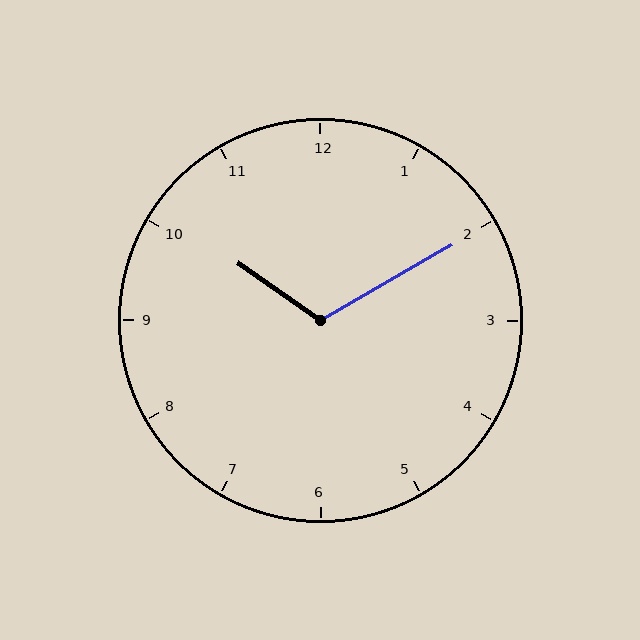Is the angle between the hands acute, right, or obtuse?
It is obtuse.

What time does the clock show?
10:10.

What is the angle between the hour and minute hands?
Approximately 115 degrees.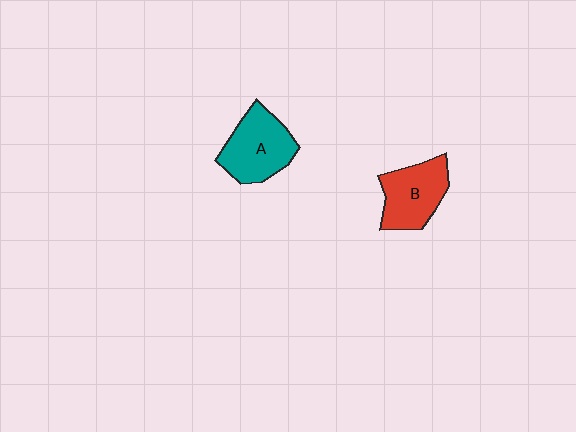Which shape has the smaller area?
Shape B (red).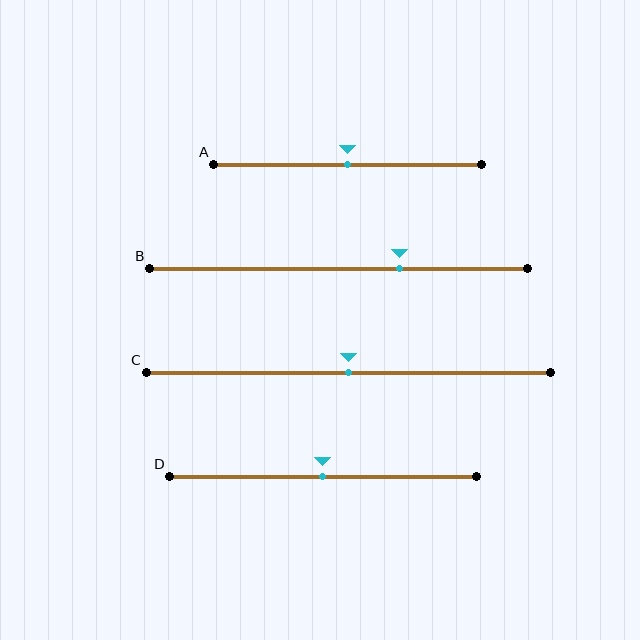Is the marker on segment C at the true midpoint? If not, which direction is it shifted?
Yes, the marker on segment C is at the true midpoint.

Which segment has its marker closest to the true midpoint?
Segment A has its marker closest to the true midpoint.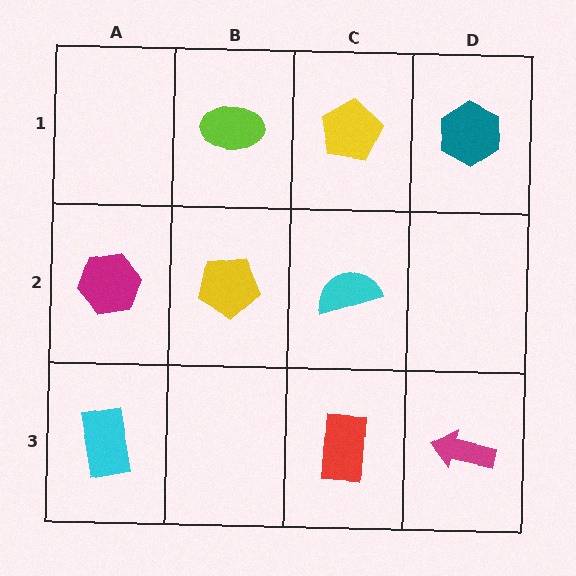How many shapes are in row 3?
3 shapes.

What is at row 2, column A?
A magenta hexagon.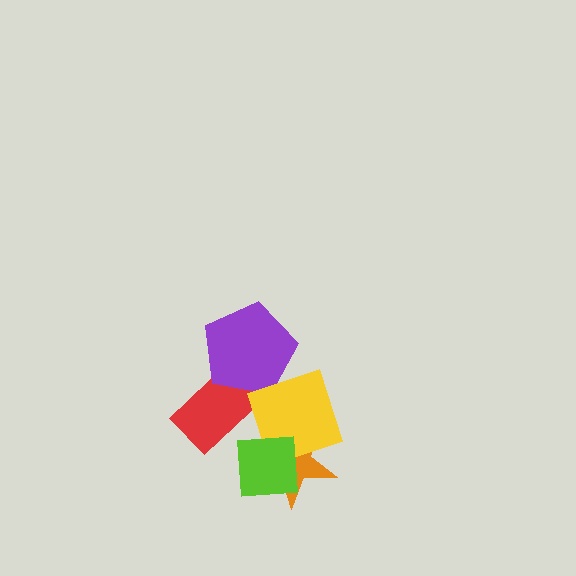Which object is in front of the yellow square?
The lime square is in front of the yellow square.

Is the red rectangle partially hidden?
Yes, it is partially covered by another shape.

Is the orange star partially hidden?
Yes, it is partially covered by another shape.